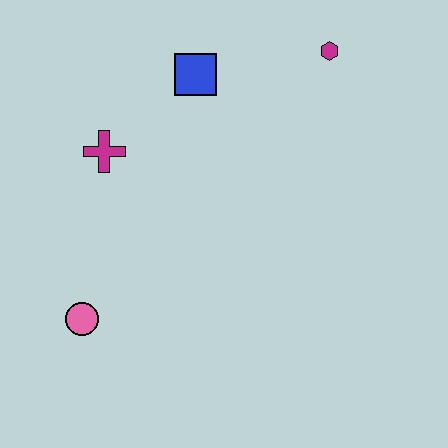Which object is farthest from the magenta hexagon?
The pink circle is farthest from the magenta hexagon.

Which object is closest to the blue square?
The magenta cross is closest to the blue square.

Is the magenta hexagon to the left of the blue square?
No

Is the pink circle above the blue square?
No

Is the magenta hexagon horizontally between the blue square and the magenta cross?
No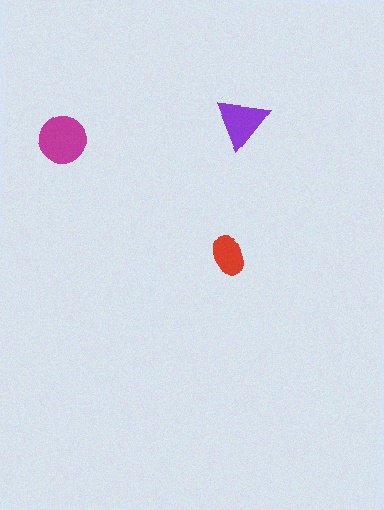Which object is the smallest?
The red ellipse.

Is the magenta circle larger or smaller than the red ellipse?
Larger.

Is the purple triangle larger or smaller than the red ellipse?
Larger.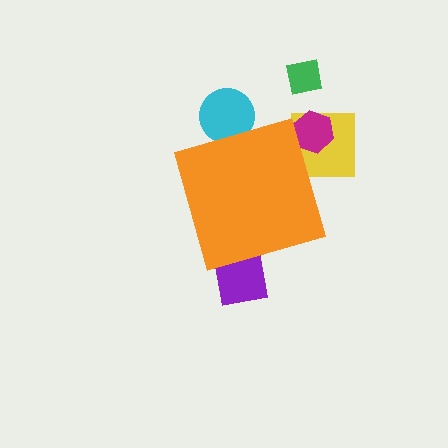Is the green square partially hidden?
No, the green square is fully visible.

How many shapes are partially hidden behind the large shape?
4 shapes are partially hidden.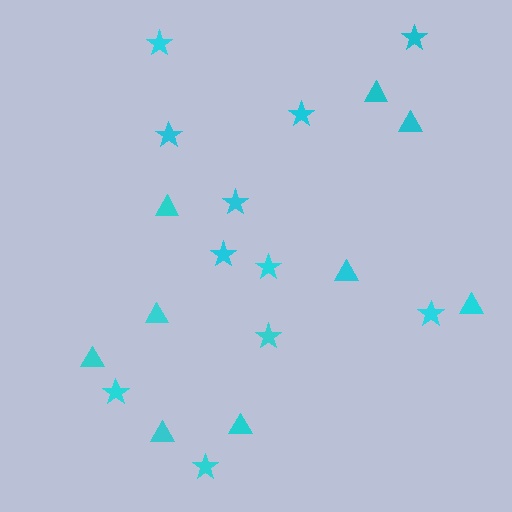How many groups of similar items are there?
There are 2 groups: one group of stars (11) and one group of triangles (9).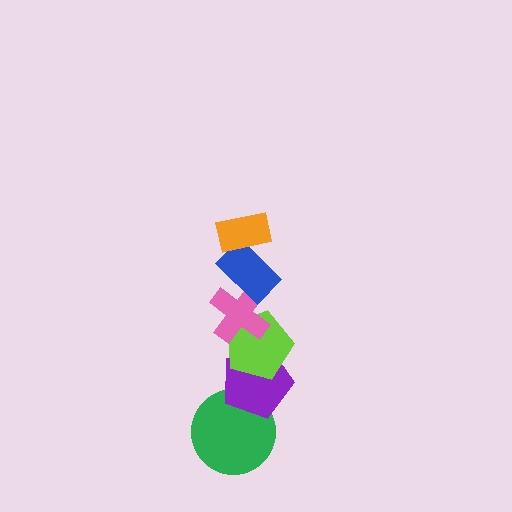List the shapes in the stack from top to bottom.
From top to bottom: the orange rectangle, the blue rectangle, the pink cross, the lime pentagon, the purple pentagon, the green circle.